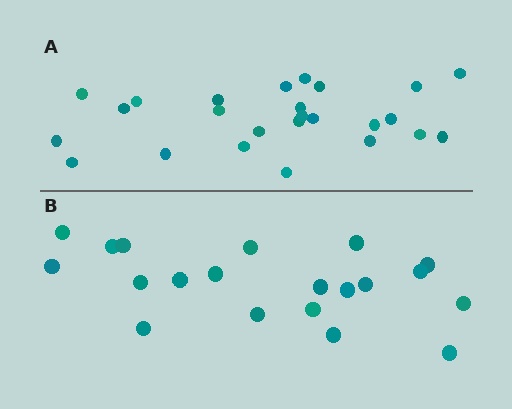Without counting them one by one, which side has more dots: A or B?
Region A (the top region) has more dots.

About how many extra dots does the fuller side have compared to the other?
Region A has about 5 more dots than region B.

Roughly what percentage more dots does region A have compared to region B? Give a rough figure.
About 25% more.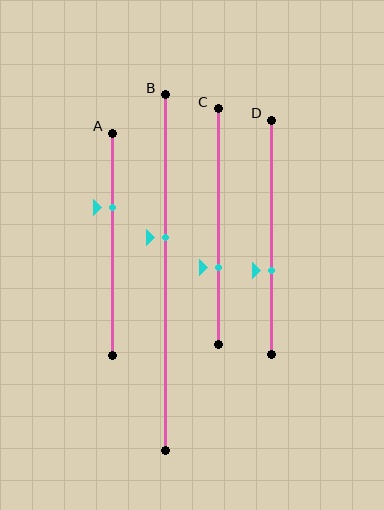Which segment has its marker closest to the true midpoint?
Segment B has its marker closest to the true midpoint.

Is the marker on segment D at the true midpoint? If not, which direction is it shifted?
No, the marker on segment D is shifted downward by about 14% of the segment length.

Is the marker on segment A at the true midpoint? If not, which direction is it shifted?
No, the marker on segment A is shifted upward by about 17% of the segment length.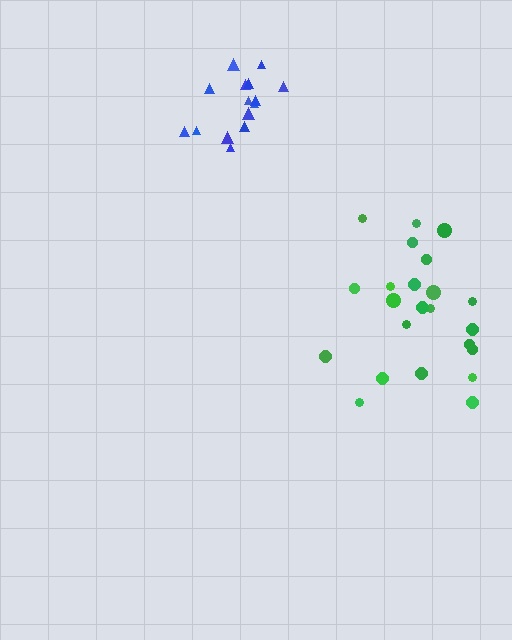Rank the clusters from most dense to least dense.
blue, green.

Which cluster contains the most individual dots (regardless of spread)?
Green (23).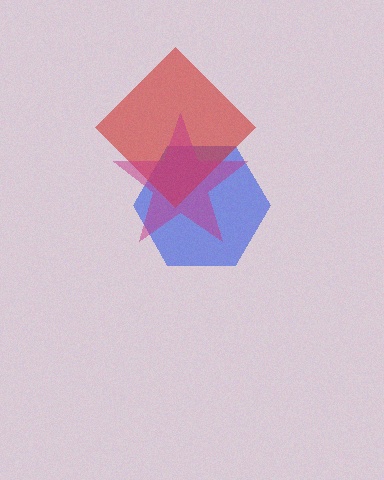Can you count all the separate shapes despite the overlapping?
Yes, there are 3 separate shapes.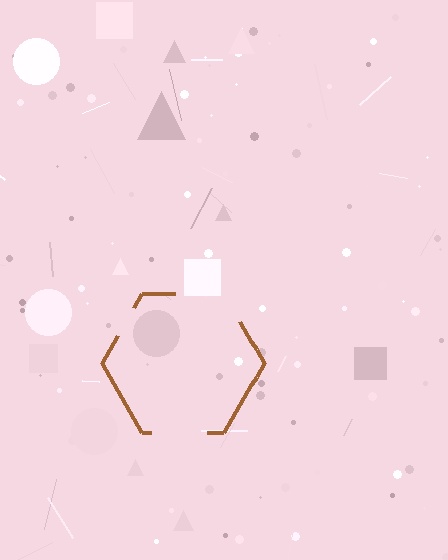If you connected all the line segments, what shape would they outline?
They would outline a hexagon.